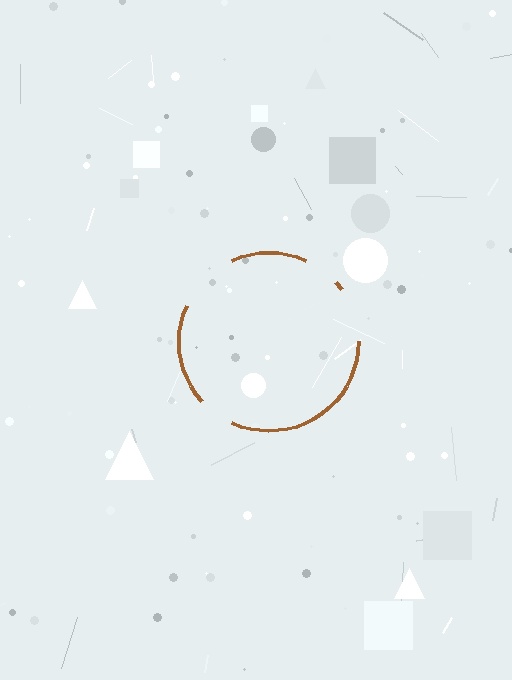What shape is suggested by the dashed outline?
The dashed outline suggests a circle.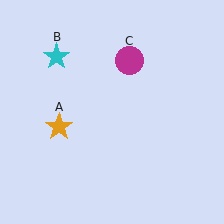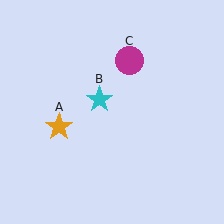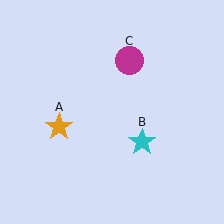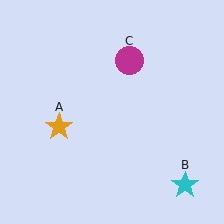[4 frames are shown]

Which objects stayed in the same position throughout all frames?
Orange star (object A) and magenta circle (object C) remained stationary.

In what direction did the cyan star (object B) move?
The cyan star (object B) moved down and to the right.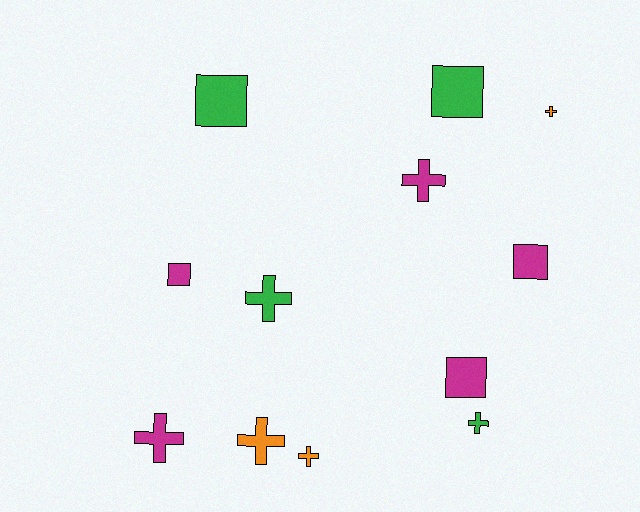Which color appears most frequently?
Magenta, with 5 objects.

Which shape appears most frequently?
Cross, with 7 objects.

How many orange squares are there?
There are no orange squares.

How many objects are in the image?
There are 12 objects.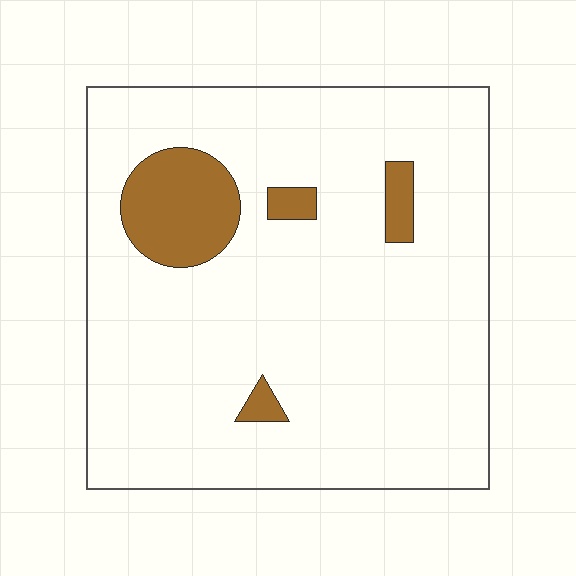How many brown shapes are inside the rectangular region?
4.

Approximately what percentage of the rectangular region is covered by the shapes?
Approximately 10%.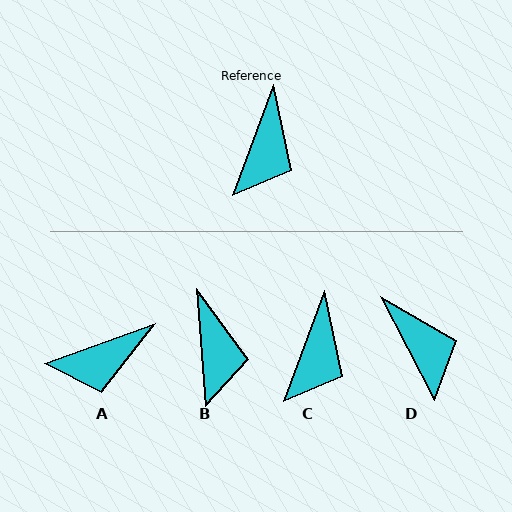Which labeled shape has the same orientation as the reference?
C.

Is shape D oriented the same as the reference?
No, it is off by about 48 degrees.